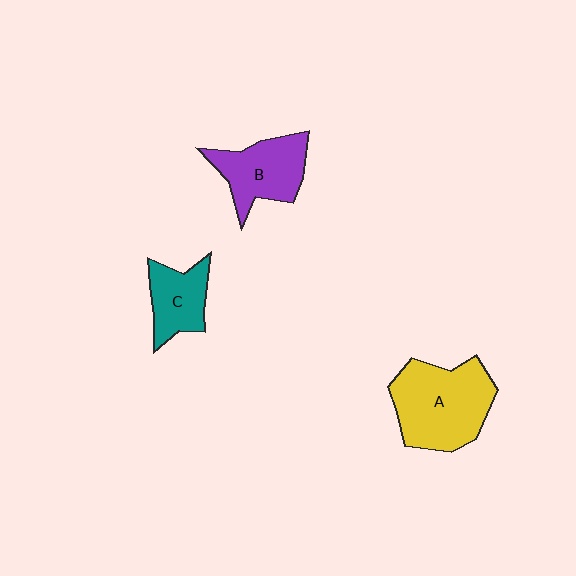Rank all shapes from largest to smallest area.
From largest to smallest: A (yellow), B (purple), C (teal).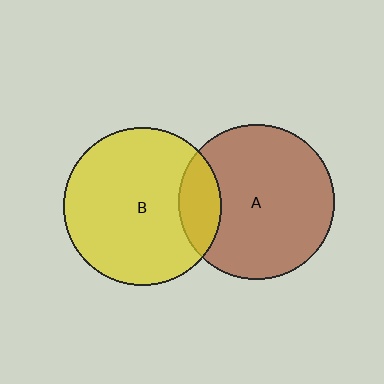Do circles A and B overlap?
Yes.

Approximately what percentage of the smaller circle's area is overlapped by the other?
Approximately 15%.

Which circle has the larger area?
Circle B (yellow).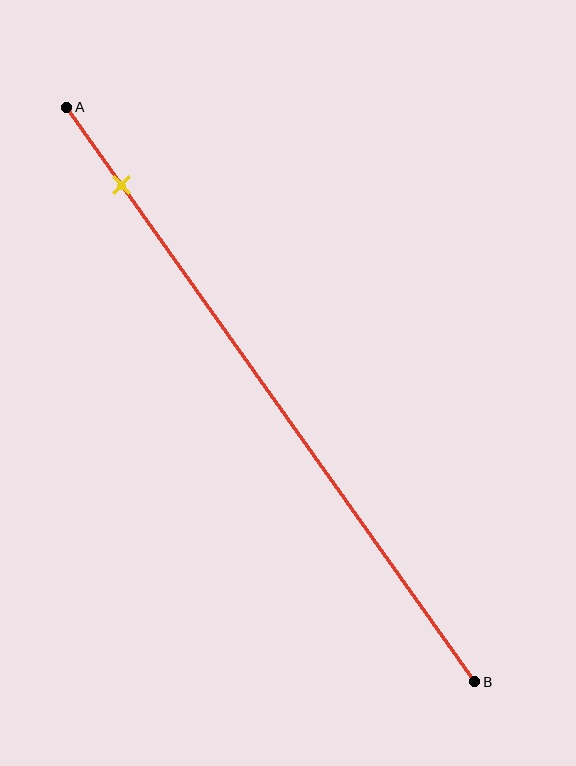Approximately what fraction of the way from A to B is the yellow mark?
The yellow mark is approximately 15% of the way from A to B.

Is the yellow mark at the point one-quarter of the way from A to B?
No, the mark is at about 15% from A, not at the 25% one-quarter point.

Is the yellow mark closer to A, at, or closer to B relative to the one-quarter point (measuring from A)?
The yellow mark is closer to point A than the one-quarter point of segment AB.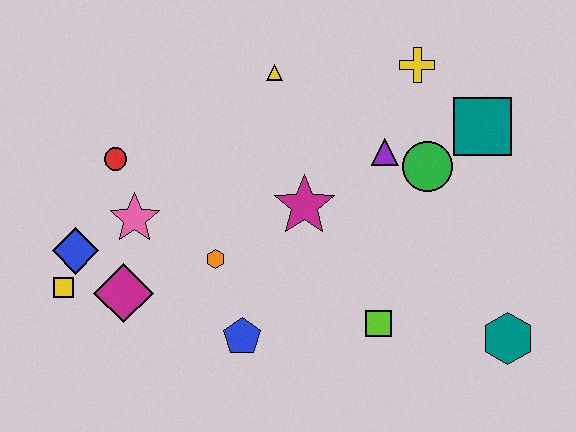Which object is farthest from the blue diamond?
The teal hexagon is farthest from the blue diamond.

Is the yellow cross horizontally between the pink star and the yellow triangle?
No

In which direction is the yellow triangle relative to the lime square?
The yellow triangle is above the lime square.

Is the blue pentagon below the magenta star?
Yes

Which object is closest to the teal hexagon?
The lime square is closest to the teal hexagon.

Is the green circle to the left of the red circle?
No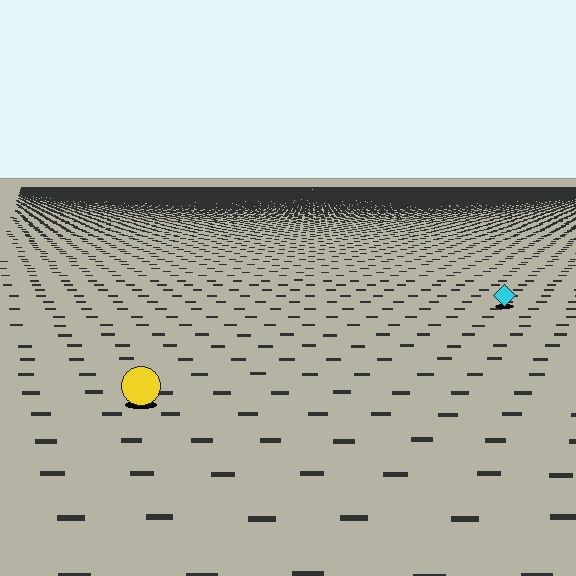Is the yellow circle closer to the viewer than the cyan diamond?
Yes. The yellow circle is closer — you can tell from the texture gradient: the ground texture is coarser near it.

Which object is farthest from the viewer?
The cyan diamond is farthest from the viewer. It appears smaller and the ground texture around it is denser.